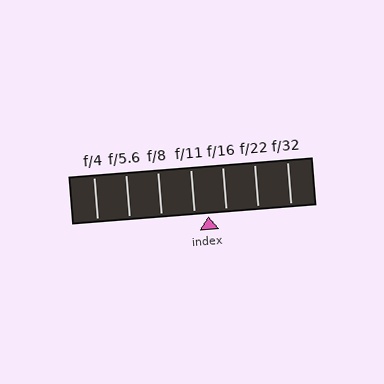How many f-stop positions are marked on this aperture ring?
There are 7 f-stop positions marked.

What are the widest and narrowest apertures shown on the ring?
The widest aperture shown is f/4 and the narrowest is f/32.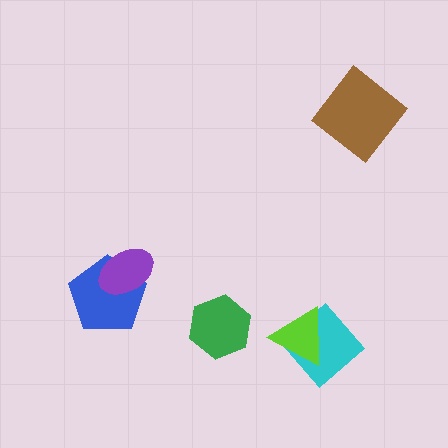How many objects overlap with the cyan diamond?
1 object overlaps with the cyan diamond.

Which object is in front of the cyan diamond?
The lime triangle is in front of the cyan diamond.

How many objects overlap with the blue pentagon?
1 object overlaps with the blue pentagon.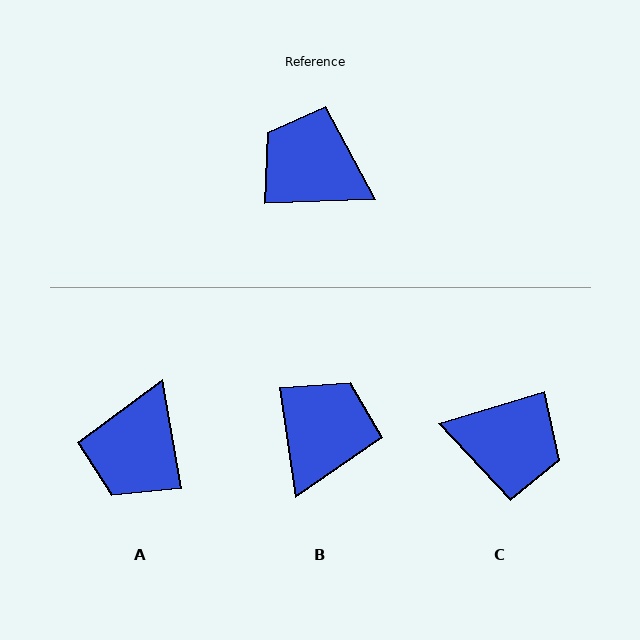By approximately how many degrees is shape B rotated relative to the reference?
Approximately 84 degrees clockwise.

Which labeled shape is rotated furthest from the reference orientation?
C, about 165 degrees away.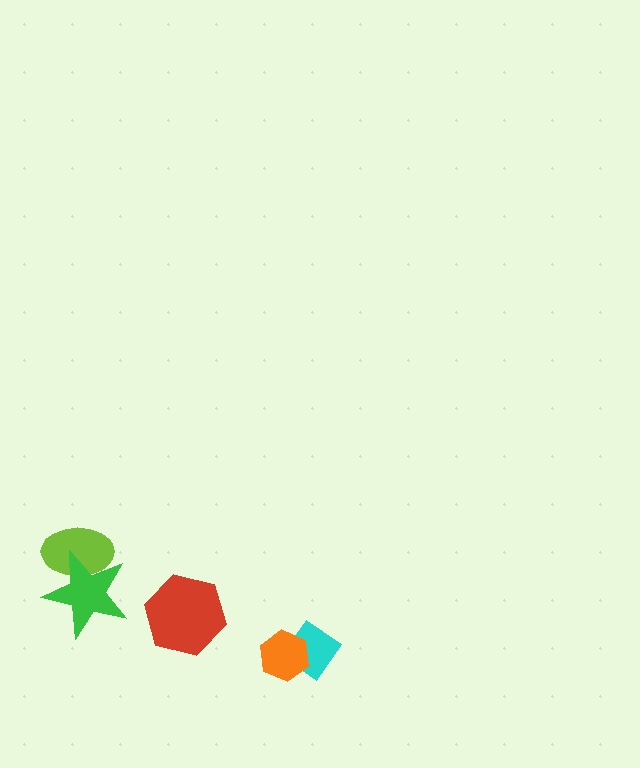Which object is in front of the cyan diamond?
The orange hexagon is in front of the cyan diamond.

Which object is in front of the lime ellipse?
The green star is in front of the lime ellipse.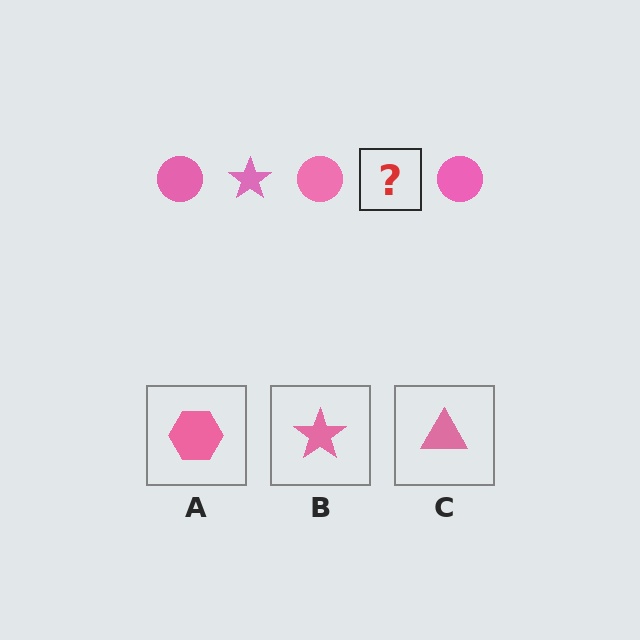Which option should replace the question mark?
Option B.